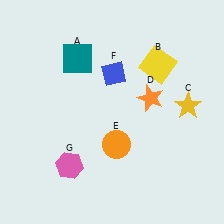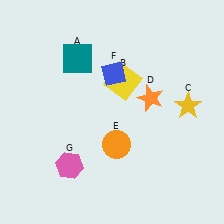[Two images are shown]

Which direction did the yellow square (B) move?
The yellow square (B) moved left.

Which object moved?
The yellow square (B) moved left.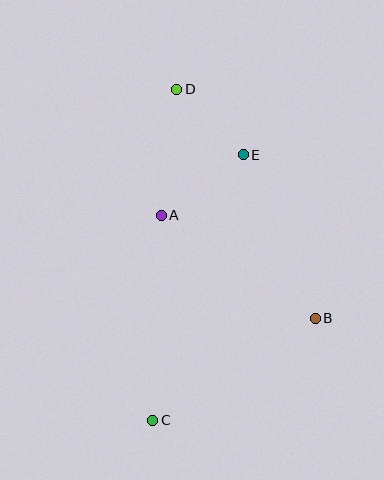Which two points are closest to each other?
Points D and E are closest to each other.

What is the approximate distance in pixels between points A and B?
The distance between A and B is approximately 185 pixels.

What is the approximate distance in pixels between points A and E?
The distance between A and E is approximately 102 pixels.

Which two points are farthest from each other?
Points C and D are farthest from each other.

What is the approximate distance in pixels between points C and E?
The distance between C and E is approximately 280 pixels.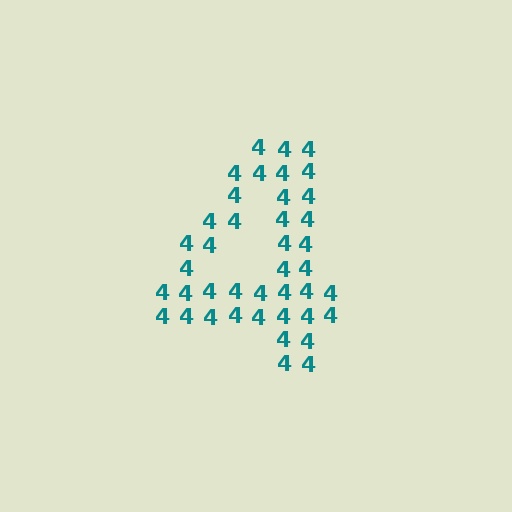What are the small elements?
The small elements are digit 4's.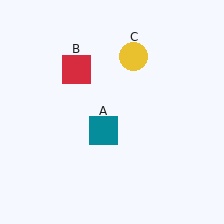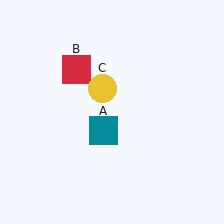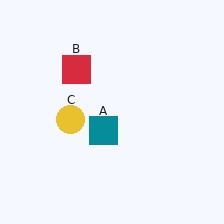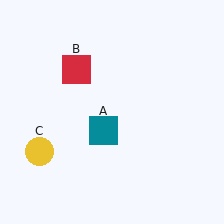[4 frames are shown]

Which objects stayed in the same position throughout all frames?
Teal square (object A) and red square (object B) remained stationary.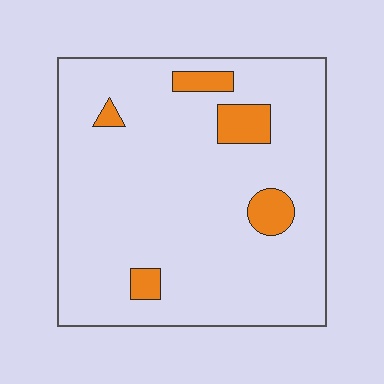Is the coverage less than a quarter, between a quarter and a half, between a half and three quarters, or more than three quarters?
Less than a quarter.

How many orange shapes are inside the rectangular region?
5.